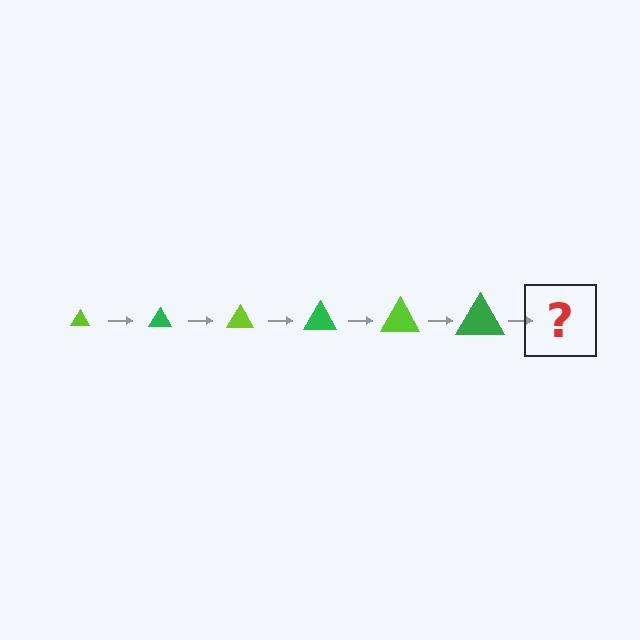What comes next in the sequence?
The next element should be a lime triangle, larger than the previous one.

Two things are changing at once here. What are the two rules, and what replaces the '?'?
The two rules are that the triangle grows larger each step and the color cycles through lime and green. The '?' should be a lime triangle, larger than the previous one.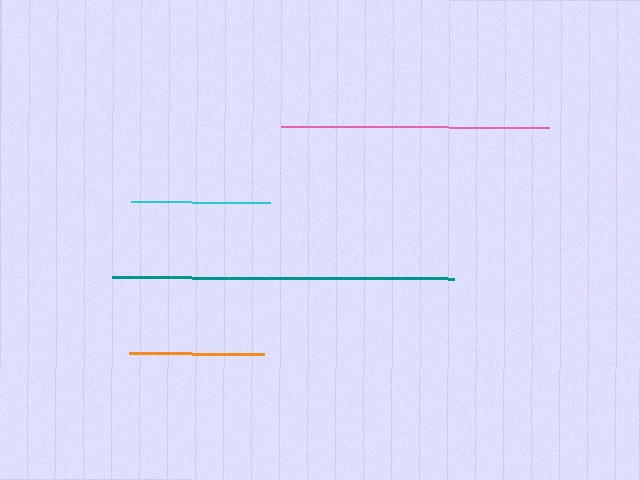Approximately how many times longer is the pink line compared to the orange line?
The pink line is approximately 2.0 times the length of the orange line.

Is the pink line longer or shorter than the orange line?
The pink line is longer than the orange line.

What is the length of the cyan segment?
The cyan segment is approximately 139 pixels long.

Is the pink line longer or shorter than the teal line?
The teal line is longer than the pink line.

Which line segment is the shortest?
The orange line is the shortest at approximately 135 pixels.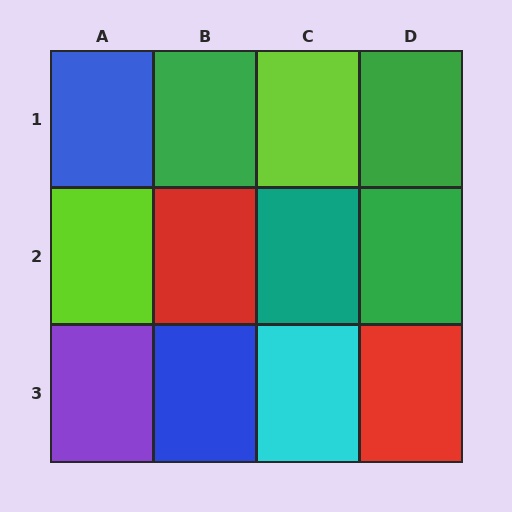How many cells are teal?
1 cell is teal.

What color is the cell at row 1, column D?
Green.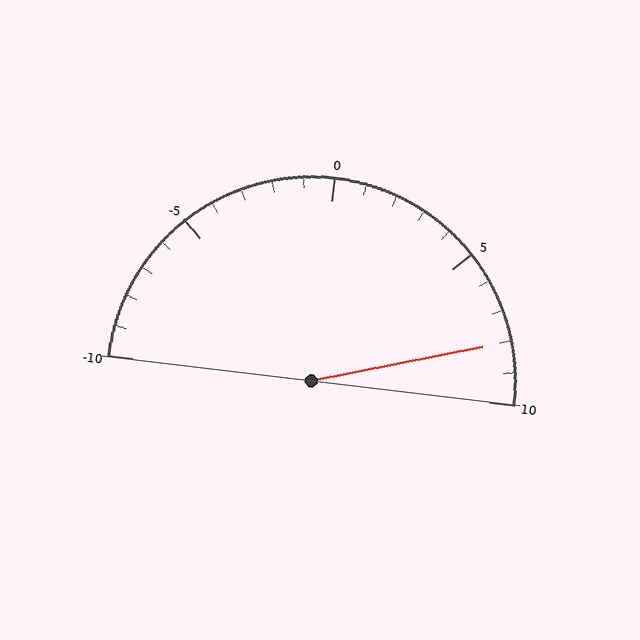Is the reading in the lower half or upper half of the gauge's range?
The reading is in the upper half of the range (-10 to 10).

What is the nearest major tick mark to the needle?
The nearest major tick mark is 10.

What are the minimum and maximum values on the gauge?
The gauge ranges from -10 to 10.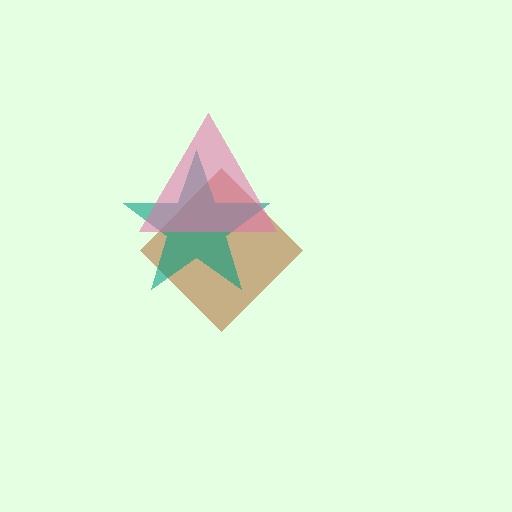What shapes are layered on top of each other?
The layered shapes are: a brown diamond, a teal star, a pink triangle.